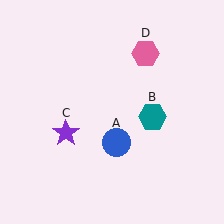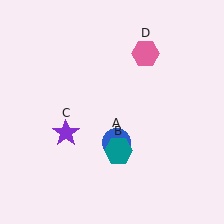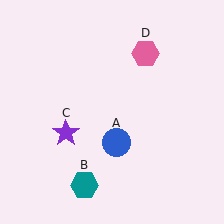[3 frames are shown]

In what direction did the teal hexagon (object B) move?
The teal hexagon (object B) moved down and to the left.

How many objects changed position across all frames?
1 object changed position: teal hexagon (object B).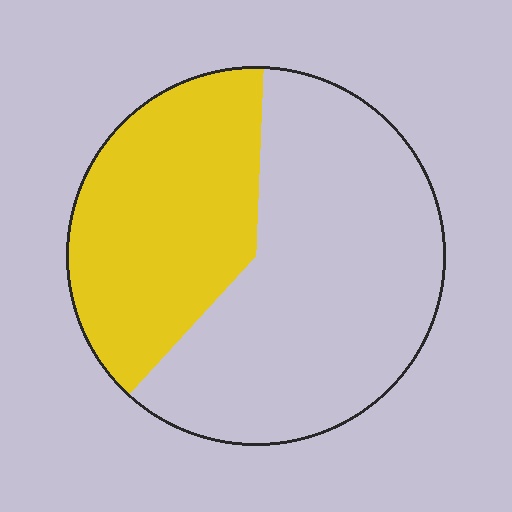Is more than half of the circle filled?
No.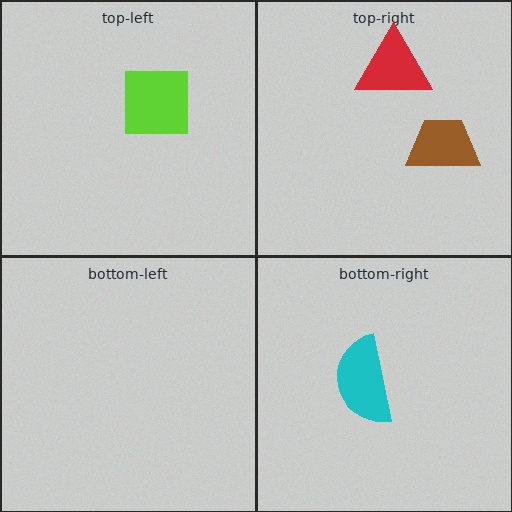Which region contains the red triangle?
The top-right region.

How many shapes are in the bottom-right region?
1.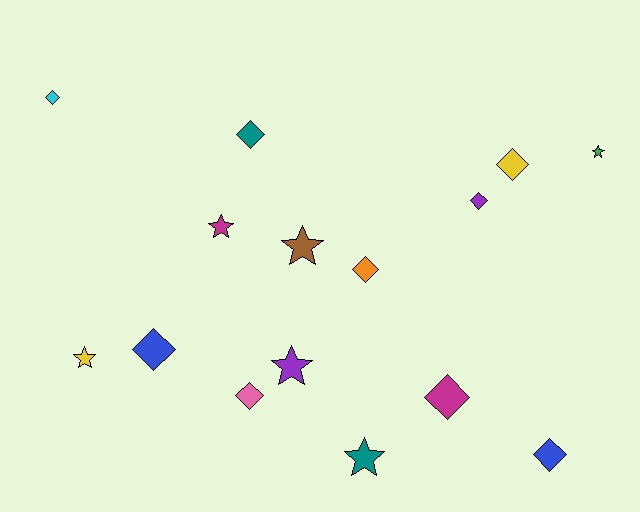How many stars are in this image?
There are 6 stars.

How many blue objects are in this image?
There are 2 blue objects.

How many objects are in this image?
There are 15 objects.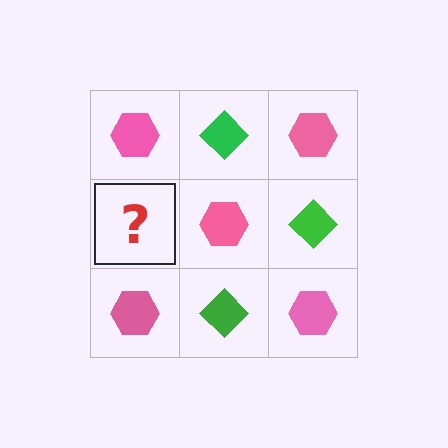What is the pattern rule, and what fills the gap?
The rule is that it alternates pink hexagon and green diamond in a checkerboard pattern. The gap should be filled with a green diamond.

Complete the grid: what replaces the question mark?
The question mark should be replaced with a green diamond.